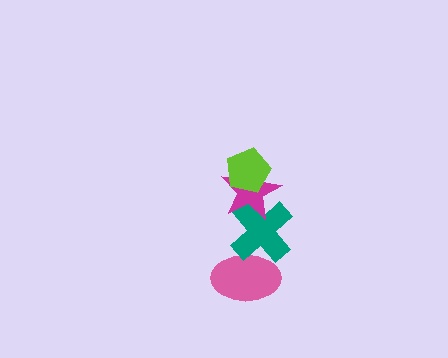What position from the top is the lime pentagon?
The lime pentagon is 1st from the top.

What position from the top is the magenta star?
The magenta star is 2nd from the top.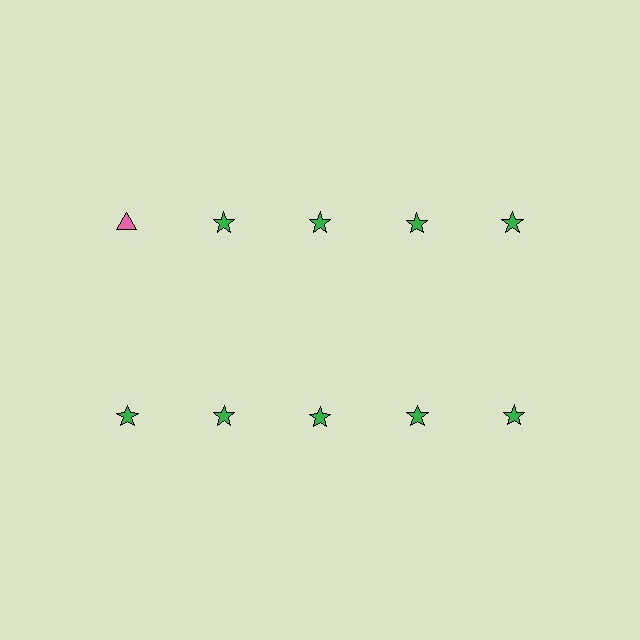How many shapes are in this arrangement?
There are 10 shapes arranged in a grid pattern.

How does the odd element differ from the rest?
It differs in both color (pink instead of green) and shape (triangle instead of star).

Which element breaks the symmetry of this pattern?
The pink triangle in the top row, leftmost column breaks the symmetry. All other shapes are green stars.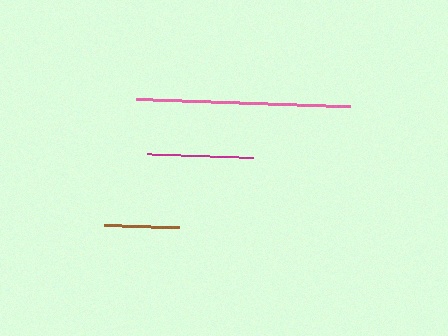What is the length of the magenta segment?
The magenta segment is approximately 106 pixels long.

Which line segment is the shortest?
The brown line is the shortest at approximately 75 pixels.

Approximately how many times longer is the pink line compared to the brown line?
The pink line is approximately 2.8 times the length of the brown line.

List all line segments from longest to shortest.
From longest to shortest: pink, magenta, brown.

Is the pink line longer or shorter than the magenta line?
The pink line is longer than the magenta line.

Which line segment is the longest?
The pink line is the longest at approximately 214 pixels.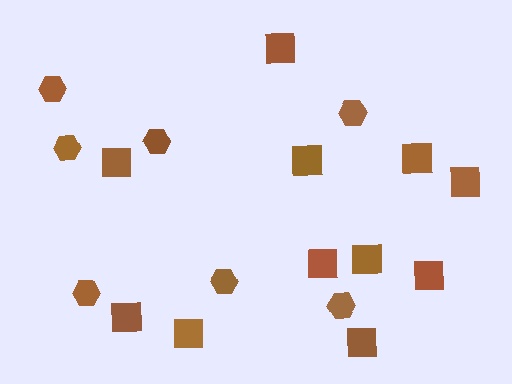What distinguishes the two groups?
There are 2 groups: one group of hexagons (7) and one group of squares (11).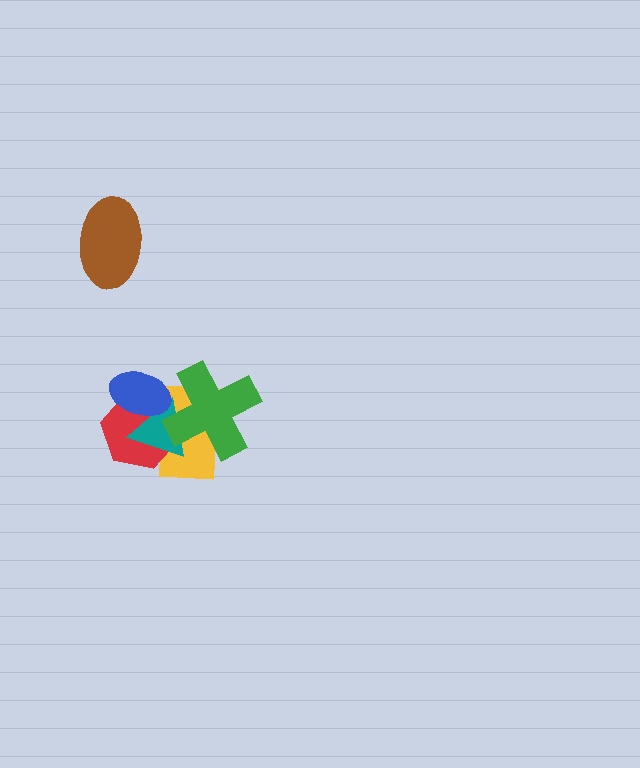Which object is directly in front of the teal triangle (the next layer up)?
The blue ellipse is directly in front of the teal triangle.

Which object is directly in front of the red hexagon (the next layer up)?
The teal triangle is directly in front of the red hexagon.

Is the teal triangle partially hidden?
Yes, it is partially covered by another shape.